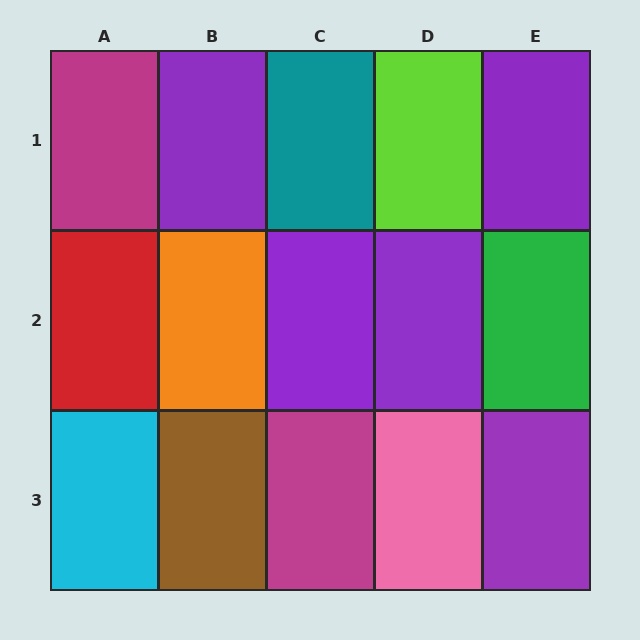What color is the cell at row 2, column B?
Orange.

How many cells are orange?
1 cell is orange.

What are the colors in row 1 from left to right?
Magenta, purple, teal, lime, purple.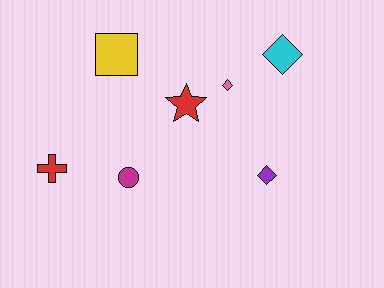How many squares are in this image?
There is 1 square.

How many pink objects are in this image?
There is 1 pink object.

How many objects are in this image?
There are 7 objects.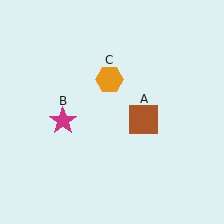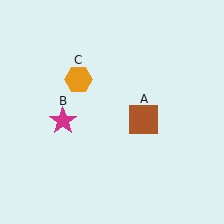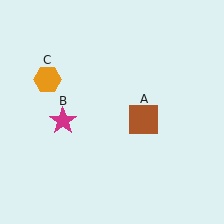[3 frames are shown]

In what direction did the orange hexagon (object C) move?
The orange hexagon (object C) moved left.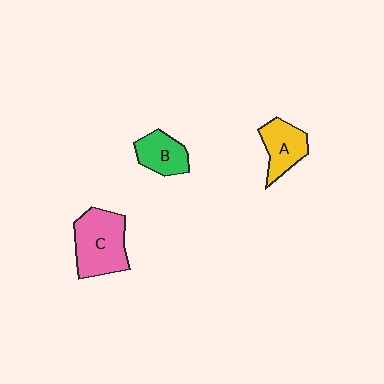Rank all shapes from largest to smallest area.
From largest to smallest: C (pink), A (yellow), B (green).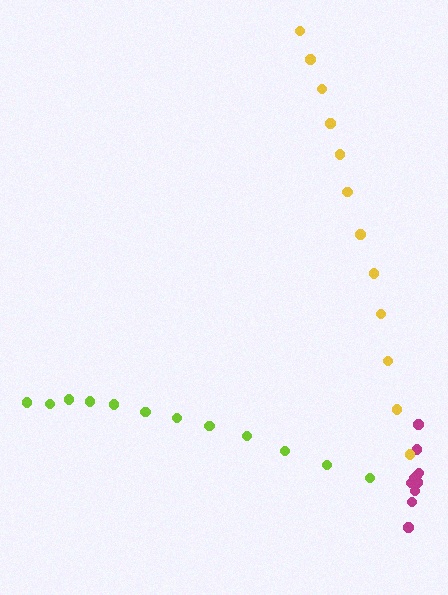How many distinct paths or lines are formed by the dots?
There are 3 distinct paths.